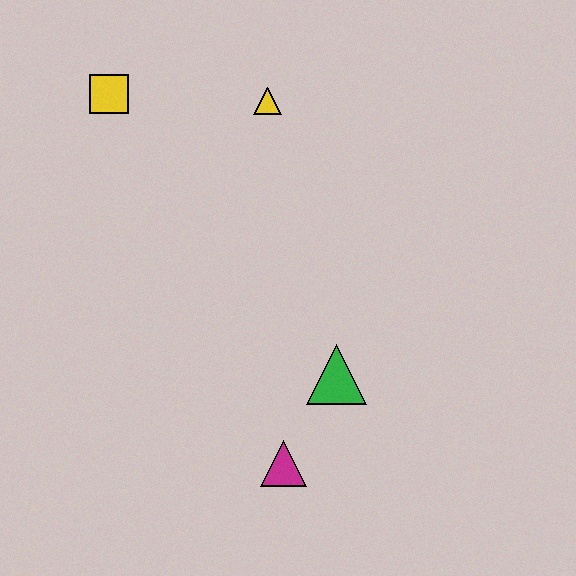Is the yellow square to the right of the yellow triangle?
No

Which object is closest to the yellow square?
The yellow triangle is closest to the yellow square.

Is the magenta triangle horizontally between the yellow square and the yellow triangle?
No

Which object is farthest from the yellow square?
The magenta triangle is farthest from the yellow square.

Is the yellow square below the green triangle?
No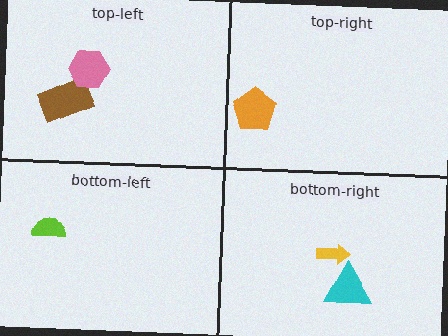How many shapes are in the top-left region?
2.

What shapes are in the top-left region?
The brown rectangle, the pink hexagon.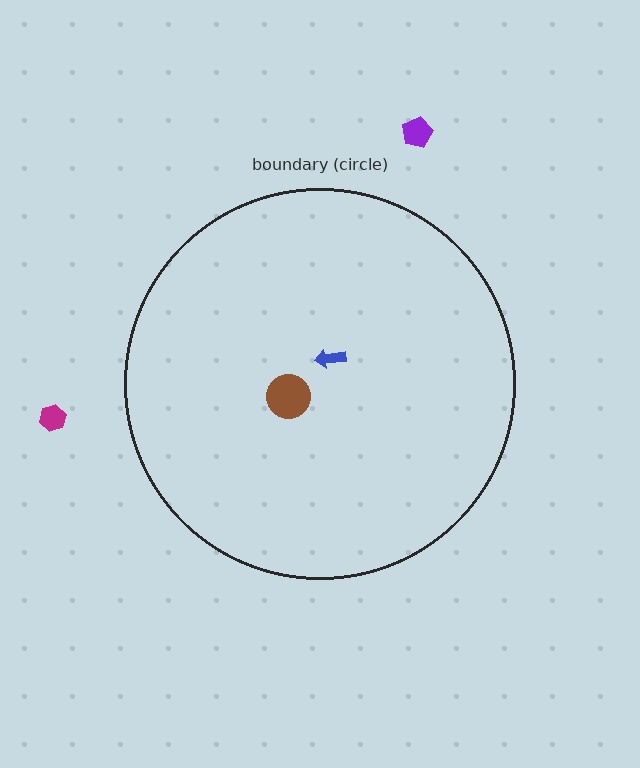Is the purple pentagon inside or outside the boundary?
Outside.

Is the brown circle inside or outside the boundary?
Inside.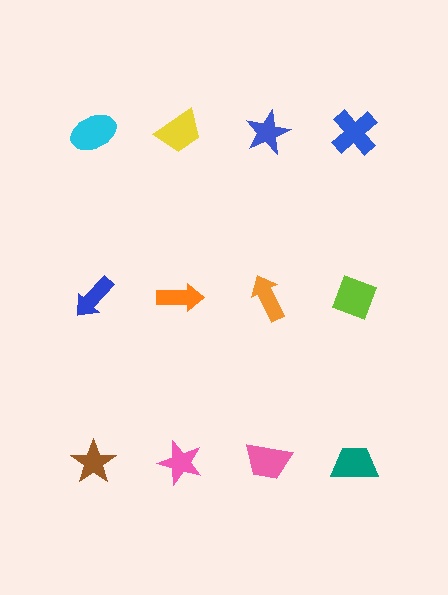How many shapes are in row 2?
4 shapes.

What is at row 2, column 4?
A lime diamond.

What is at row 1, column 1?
A cyan ellipse.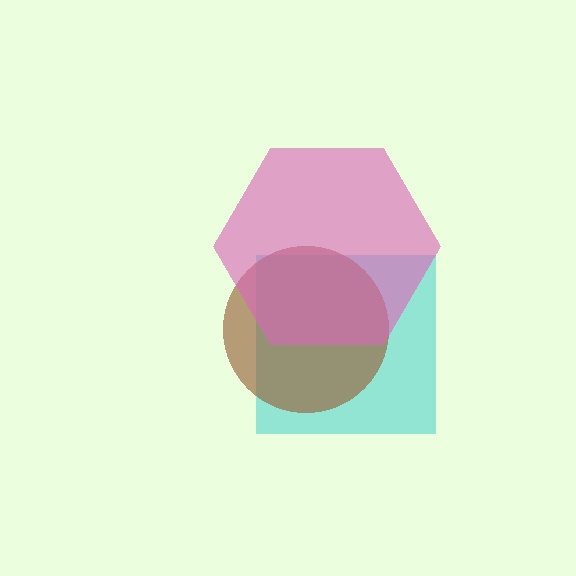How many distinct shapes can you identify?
There are 3 distinct shapes: a cyan square, a brown circle, a pink hexagon.